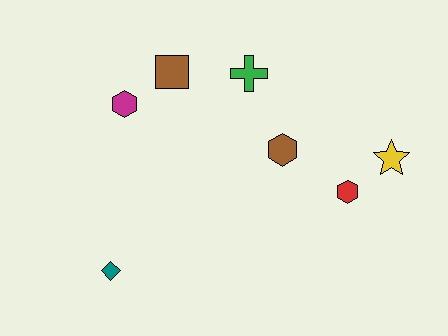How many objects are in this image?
There are 7 objects.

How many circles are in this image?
There are no circles.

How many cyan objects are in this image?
There are no cyan objects.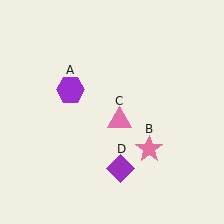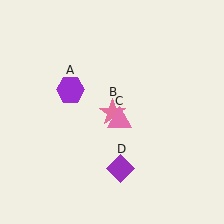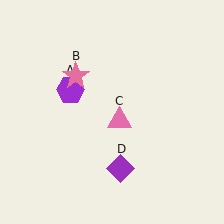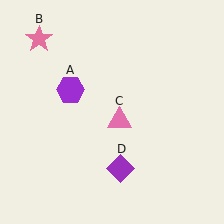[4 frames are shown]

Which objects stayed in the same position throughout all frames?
Purple hexagon (object A) and pink triangle (object C) and purple diamond (object D) remained stationary.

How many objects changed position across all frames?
1 object changed position: pink star (object B).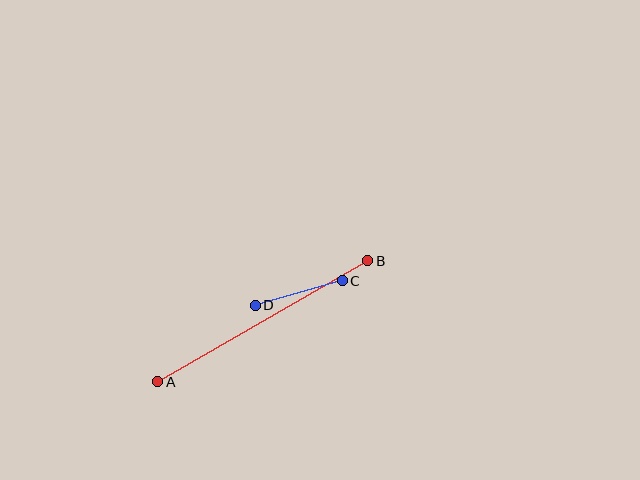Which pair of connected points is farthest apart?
Points A and B are farthest apart.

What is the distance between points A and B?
The distance is approximately 243 pixels.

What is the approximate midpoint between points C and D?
The midpoint is at approximately (299, 293) pixels.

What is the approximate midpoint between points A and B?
The midpoint is at approximately (263, 321) pixels.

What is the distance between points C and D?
The distance is approximately 91 pixels.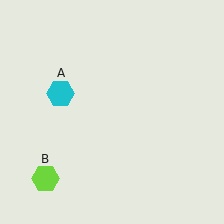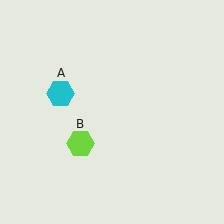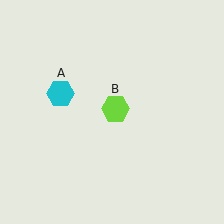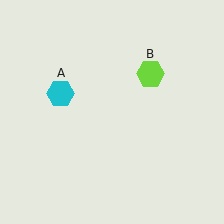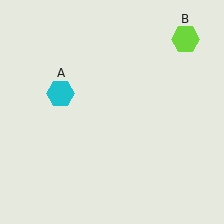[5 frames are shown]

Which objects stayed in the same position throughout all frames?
Cyan hexagon (object A) remained stationary.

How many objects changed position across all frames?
1 object changed position: lime hexagon (object B).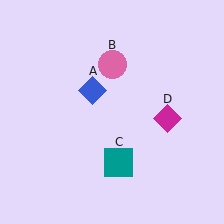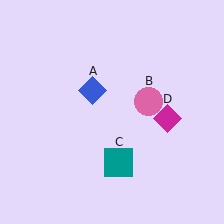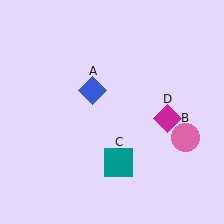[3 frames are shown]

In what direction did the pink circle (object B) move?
The pink circle (object B) moved down and to the right.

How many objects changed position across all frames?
1 object changed position: pink circle (object B).